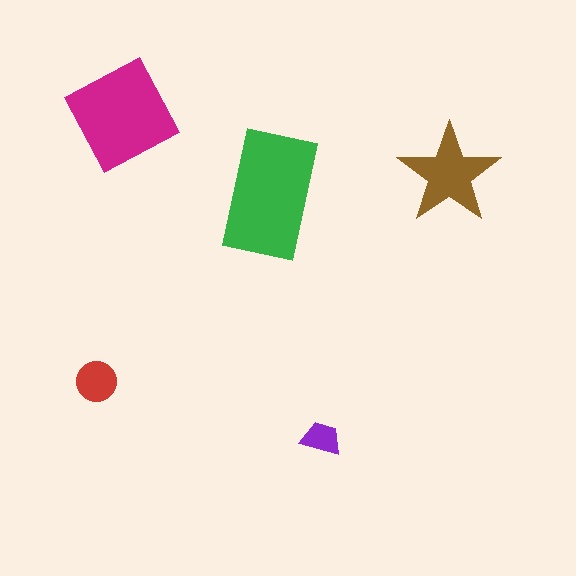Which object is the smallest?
The purple trapezoid.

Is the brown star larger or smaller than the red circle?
Larger.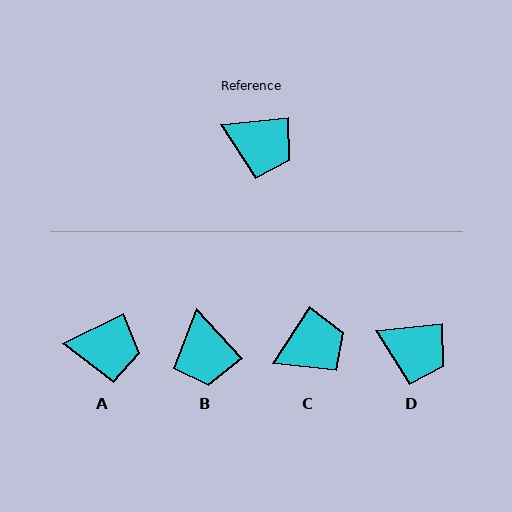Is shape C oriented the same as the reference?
No, it is off by about 52 degrees.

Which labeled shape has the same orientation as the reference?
D.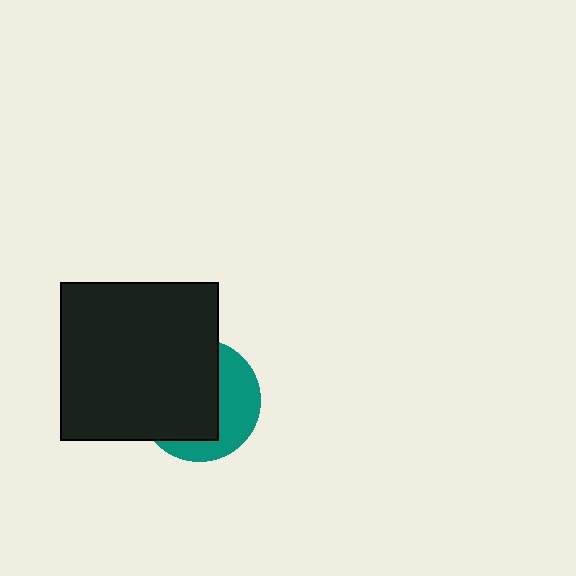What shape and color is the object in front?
The object in front is a black square.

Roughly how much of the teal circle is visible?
A small part of it is visible (roughly 38%).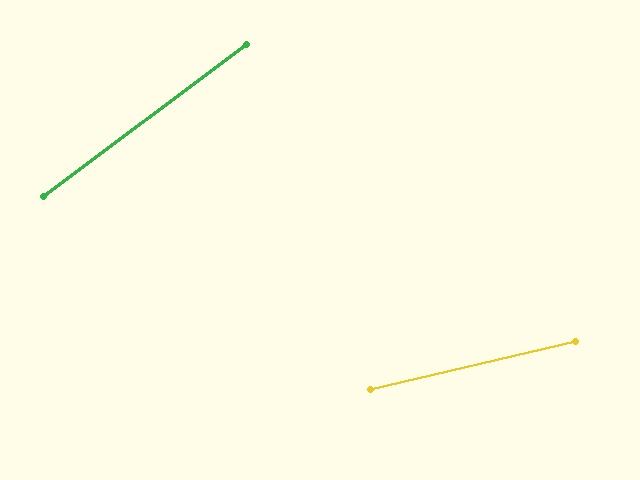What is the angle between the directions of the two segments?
Approximately 24 degrees.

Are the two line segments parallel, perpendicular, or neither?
Neither parallel nor perpendicular — they differ by about 24°.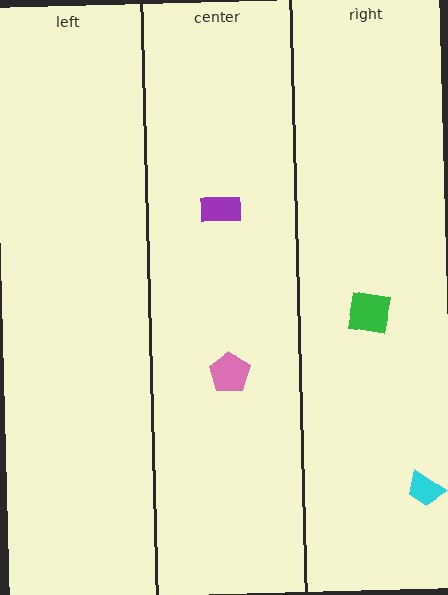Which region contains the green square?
The right region.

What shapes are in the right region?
The cyan trapezoid, the green square.